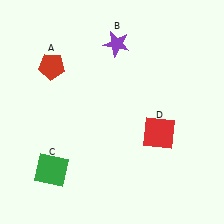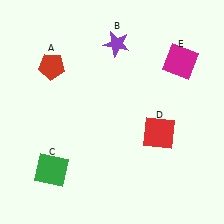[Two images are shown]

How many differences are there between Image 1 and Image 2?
There is 1 difference between the two images.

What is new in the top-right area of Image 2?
A magenta square (E) was added in the top-right area of Image 2.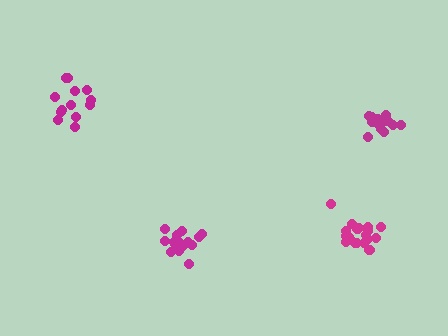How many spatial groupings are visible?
There are 4 spatial groupings.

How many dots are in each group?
Group 1: 13 dots, Group 2: 13 dots, Group 3: 16 dots, Group 4: 19 dots (61 total).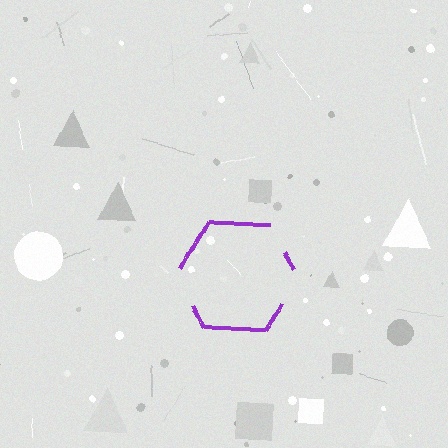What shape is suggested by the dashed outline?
The dashed outline suggests a hexagon.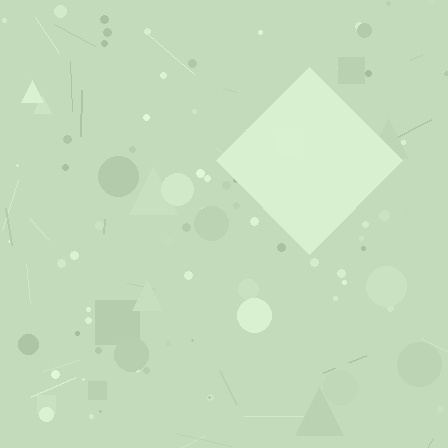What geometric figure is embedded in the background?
A diamond is embedded in the background.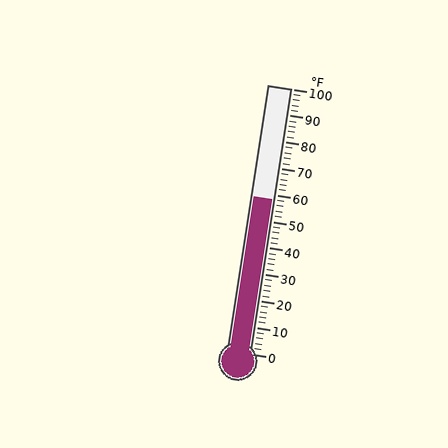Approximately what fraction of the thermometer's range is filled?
The thermometer is filled to approximately 60% of its range.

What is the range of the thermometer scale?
The thermometer scale ranges from 0°F to 100°F.